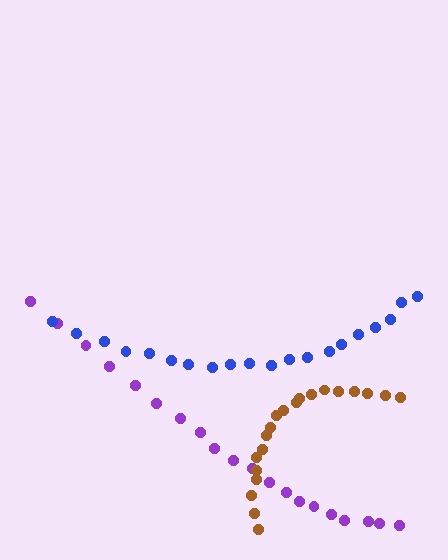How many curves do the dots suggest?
There are 3 distinct paths.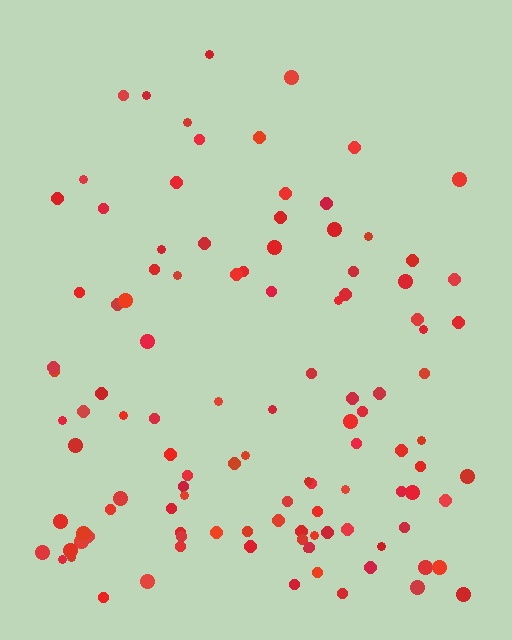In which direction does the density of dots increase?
From top to bottom, with the bottom side densest.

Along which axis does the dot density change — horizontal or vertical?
Vertical.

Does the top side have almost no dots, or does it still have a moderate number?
Still a moderate number, just noticeably fewer than the bottom.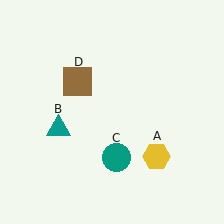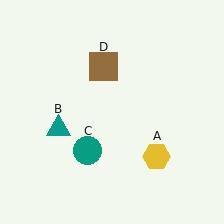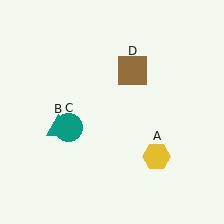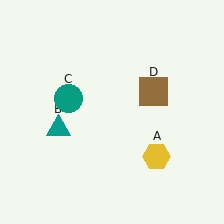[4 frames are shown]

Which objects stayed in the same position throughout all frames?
Yellow hexagon (object A) and teal triangle (object B) remained stationary.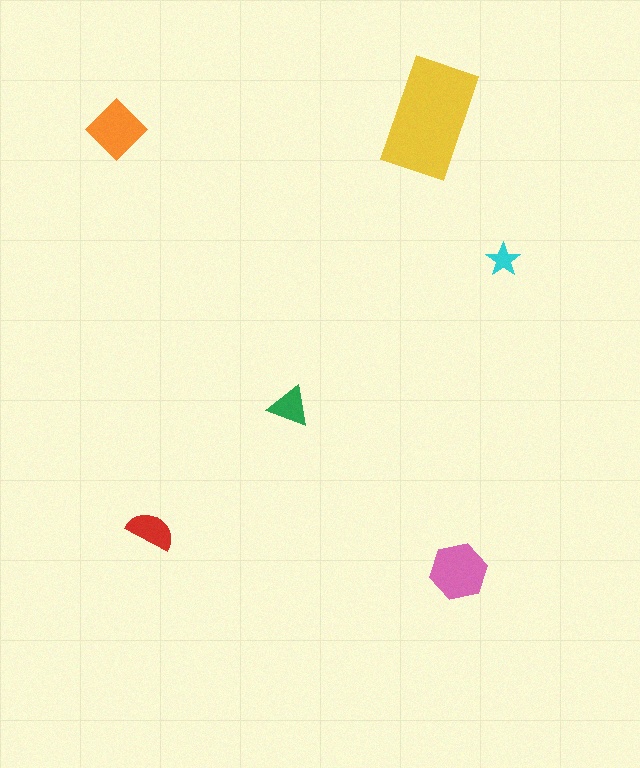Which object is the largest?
The yellow rectangle.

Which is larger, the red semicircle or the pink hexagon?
The pink hexagon.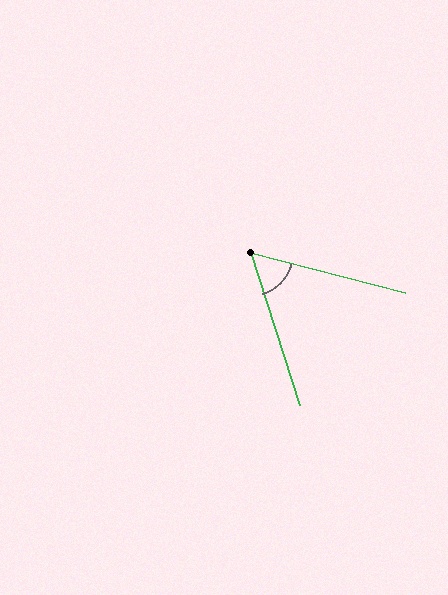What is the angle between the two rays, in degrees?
Approximately 58 degrees.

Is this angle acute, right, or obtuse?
It is acute.